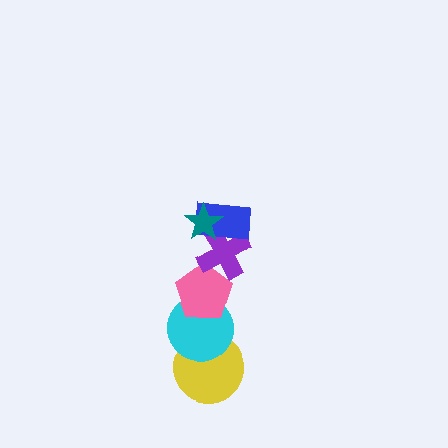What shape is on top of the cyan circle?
The pink pentagon is on top of the cyan circle.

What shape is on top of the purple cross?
The blue rectangle is on top of the purple cross.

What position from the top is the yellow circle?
The yellow circle is 6th from the top.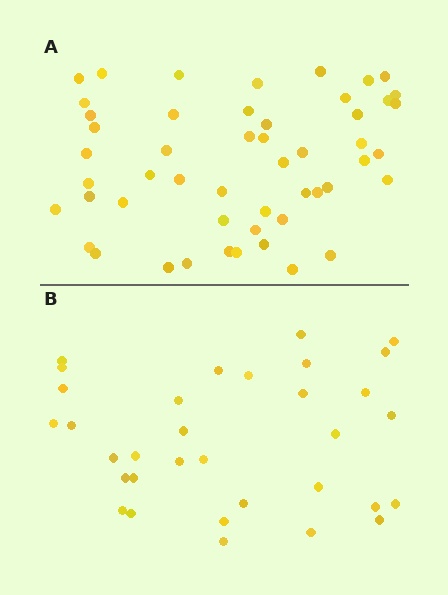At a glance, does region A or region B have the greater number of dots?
Region A (the top region) has more dots.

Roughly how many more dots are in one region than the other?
Region A has approximately 20 more dots than region B.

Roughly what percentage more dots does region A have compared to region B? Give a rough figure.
About 55% more.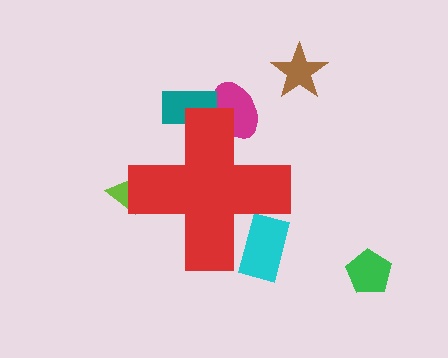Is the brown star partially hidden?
No, the brown star is fully visible.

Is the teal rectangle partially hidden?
Yes, the teal rectangle is partially hidden behind the red cross.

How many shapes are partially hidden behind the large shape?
4 shapes are partially hidden.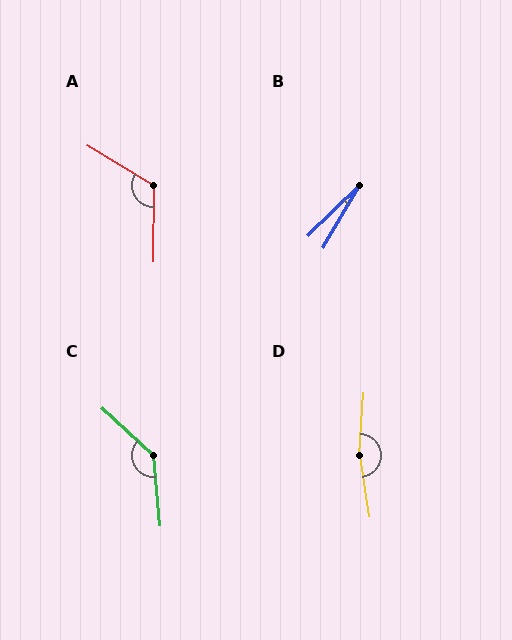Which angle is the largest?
D, at approximately 168 degrees.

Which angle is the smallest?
B, at approximately 15 degrees.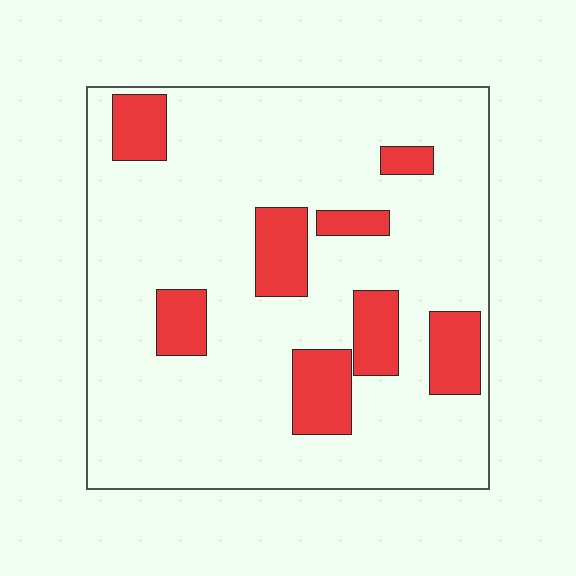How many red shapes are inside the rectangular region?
8.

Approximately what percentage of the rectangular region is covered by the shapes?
Approximately 20%.